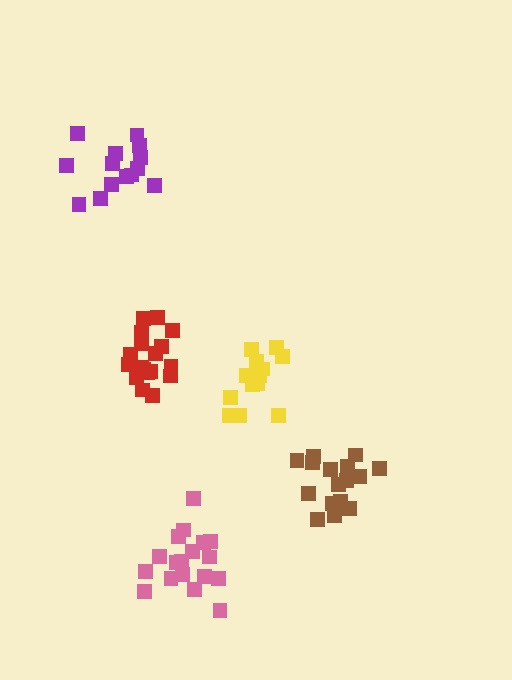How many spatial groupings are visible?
There are 5 spatial groupings.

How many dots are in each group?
Group 1: 14 dots, Group 2: 16 dots, Group 3: 18 dots, Group 4: 14 dots, Group 5: 18 dots (80 total).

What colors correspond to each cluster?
The clusters are colored: purple, brown, pink, yellow, red.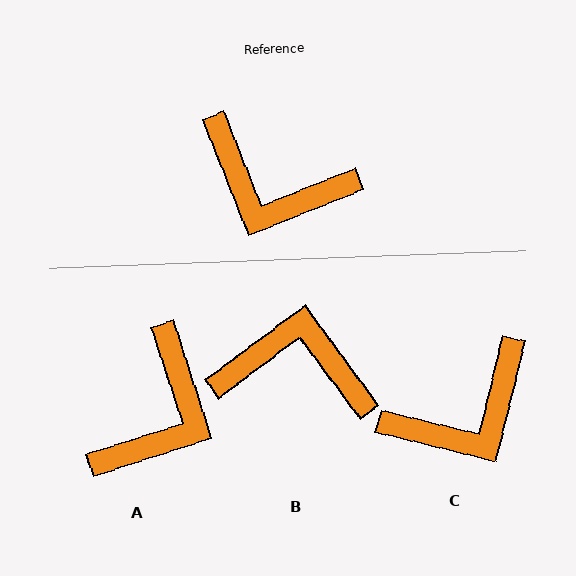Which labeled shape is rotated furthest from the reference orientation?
B, about 165 degrees away.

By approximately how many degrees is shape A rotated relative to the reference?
Approximately 86 degrees counter-clockwise.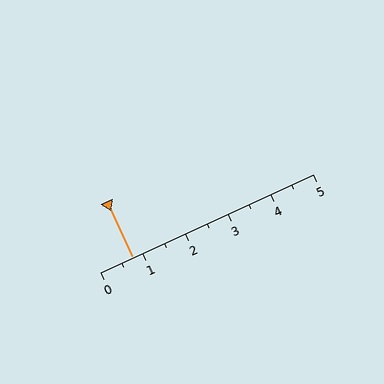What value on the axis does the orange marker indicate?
The marker indicates approximately 0.8.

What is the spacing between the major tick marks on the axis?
The major ticks are spaced 1 apart.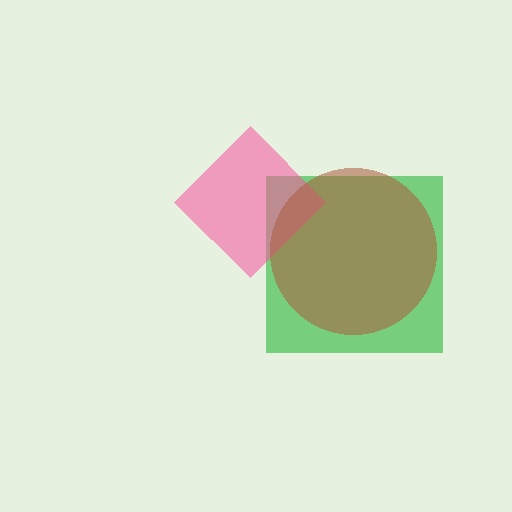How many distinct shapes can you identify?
There are 3 distinct shapes: a green square, a pink diamond, a brown circle.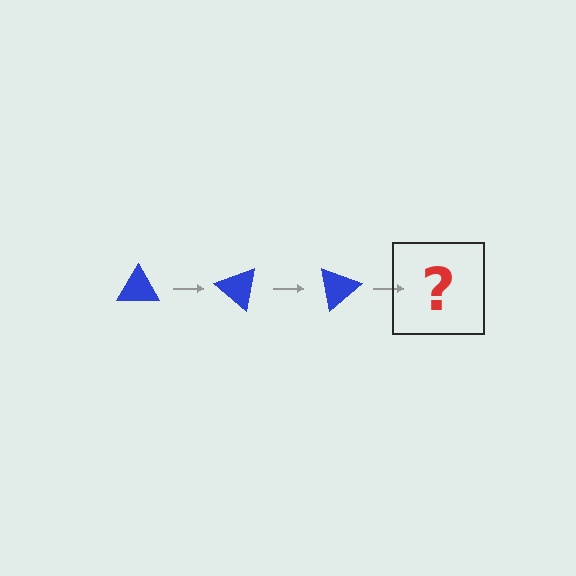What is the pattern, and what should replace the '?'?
The pattern is that the triangle rotates 40 degrees each step. The '?' should be a blue triangle rotated 120 degrees.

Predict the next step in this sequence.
The next step is a blue triangle rotated 120 degrees.